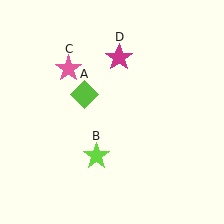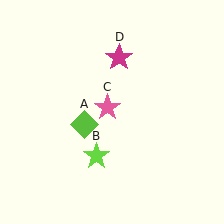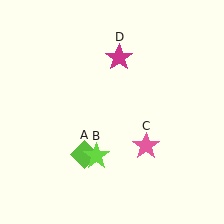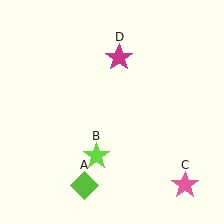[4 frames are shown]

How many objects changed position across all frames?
2 objects changed position: lime diamond (object A), pink star (object C).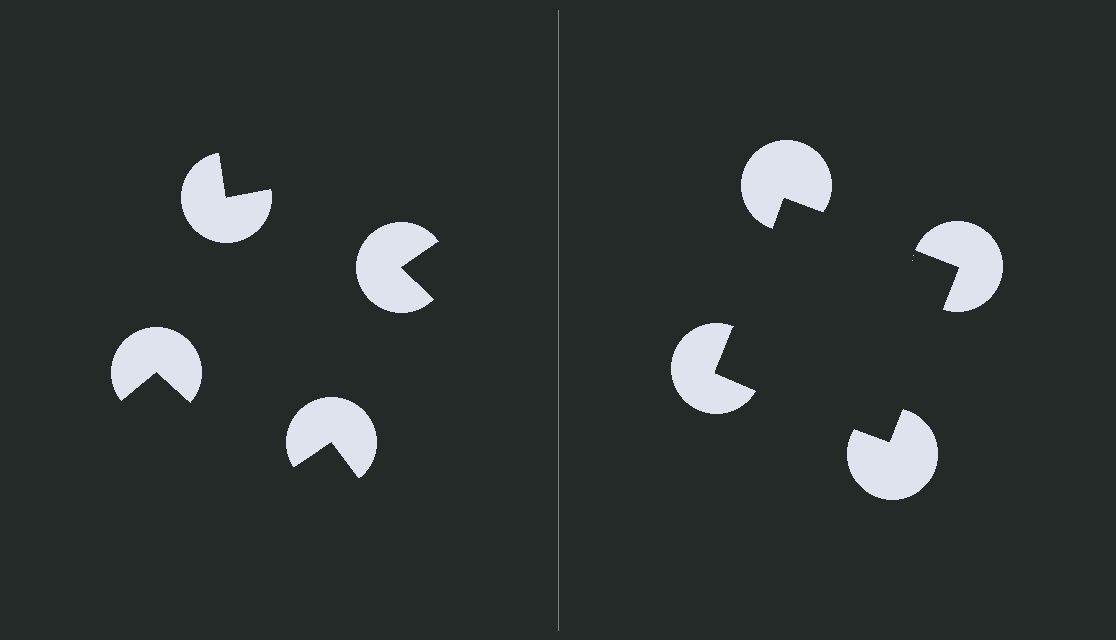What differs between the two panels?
The pac-man discs are positioned identically on both sides; only the wedge orientations differ. On the right they align to a square; on the left they are misaligned.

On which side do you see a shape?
An illusory square appears on the right side. On the left side the wedge cuts are rotated, so no coherent shape forms.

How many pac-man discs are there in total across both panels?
8 — 4 on each side.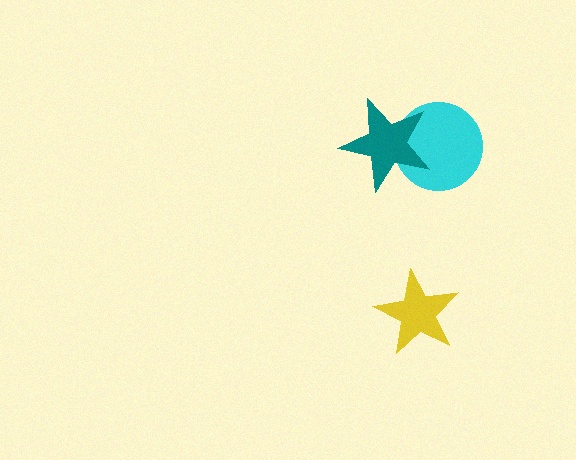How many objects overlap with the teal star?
1 object overlaps with the teal star.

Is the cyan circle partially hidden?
Yes, it is partially covered by another shape.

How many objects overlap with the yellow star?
0 objects overlap with the yellow star.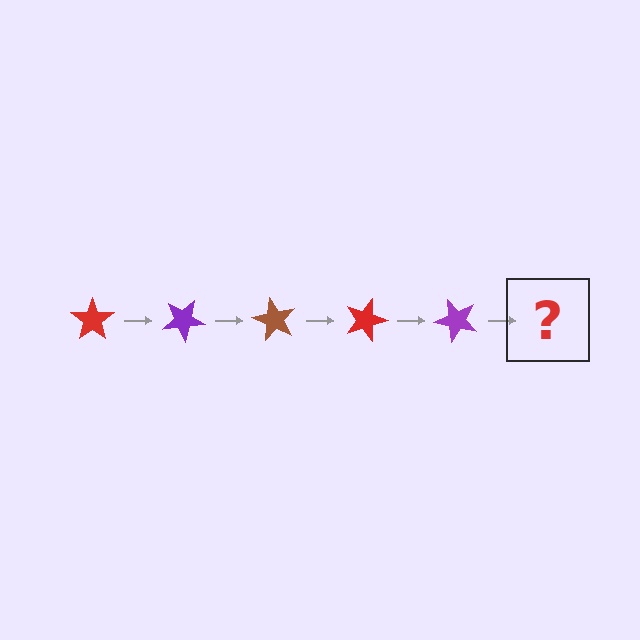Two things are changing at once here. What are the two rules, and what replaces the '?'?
The two rules are that it rotates 30 degrees each step and the color cycles through red, purple, and brown. The '?' should be a brown star, rotated 150 degrees from the start.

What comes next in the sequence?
The next element should be a brown star, rotated 150 degrees from the start.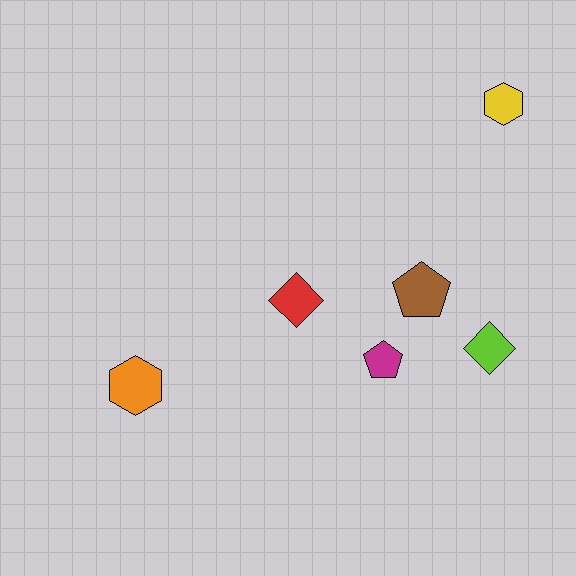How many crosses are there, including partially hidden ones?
There are no crosses.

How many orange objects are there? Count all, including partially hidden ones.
There is 1 orange object.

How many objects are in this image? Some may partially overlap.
There are 6 objects.